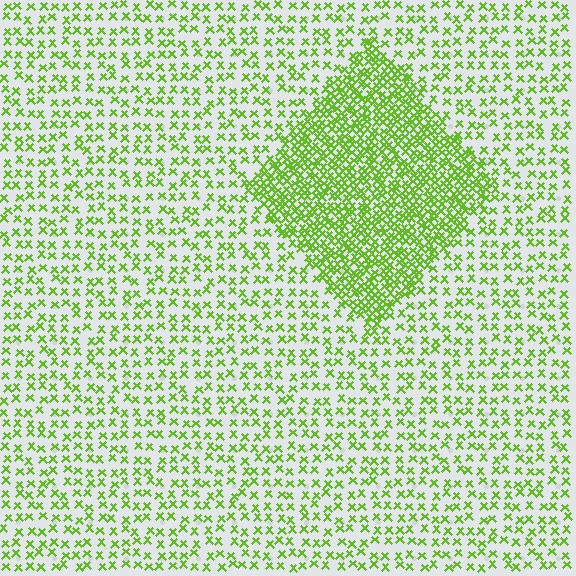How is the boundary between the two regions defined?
The boundary is defined by a change in element density (approximately 2.6x ratio). All elements are the same color, size, and shape.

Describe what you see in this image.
The image contains small lime elements arranged at two different densities. A diamond-shaped region is visible where the elements are more densely packed than the surrounding area.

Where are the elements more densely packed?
The elements are more densely packed inside the diamond boundary.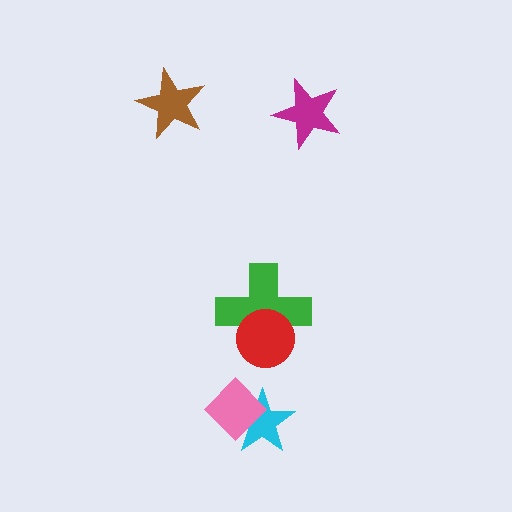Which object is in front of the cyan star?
The pink diamond is in front of the cyan star.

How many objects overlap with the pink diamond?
1 object overlaps with the pink diamond.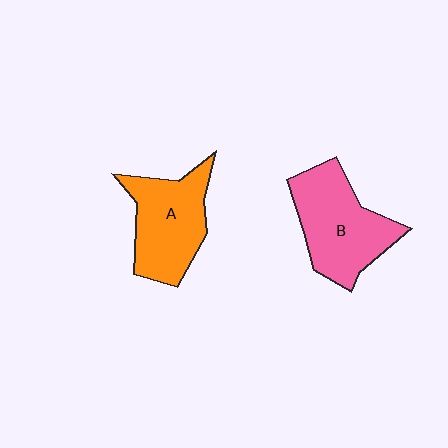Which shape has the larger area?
Shape B (pink).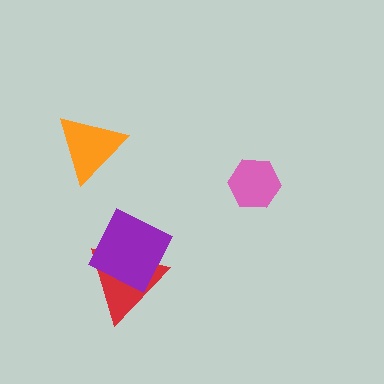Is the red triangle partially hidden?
Yes, it is partially covered by another shape.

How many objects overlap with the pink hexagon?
0 objects overlap with the pink hexagon.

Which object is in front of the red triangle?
The purple square is in front of the red triangle.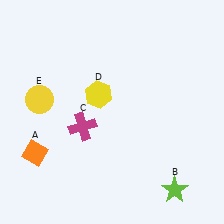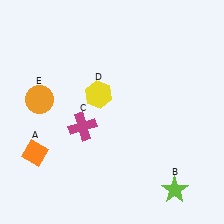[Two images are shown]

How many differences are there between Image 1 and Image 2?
There is 1 difference between the two images.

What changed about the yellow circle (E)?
In Image 1, E is yellow. In Image 2, it changed to orange.